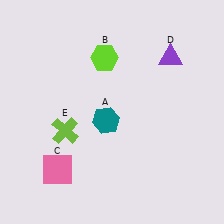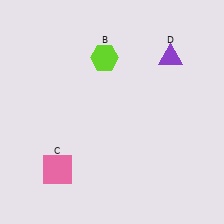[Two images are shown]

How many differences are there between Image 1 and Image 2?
There are 2 differences between the two images.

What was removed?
The teal hexagon (A), the lime cross (E) were removed in Image 2.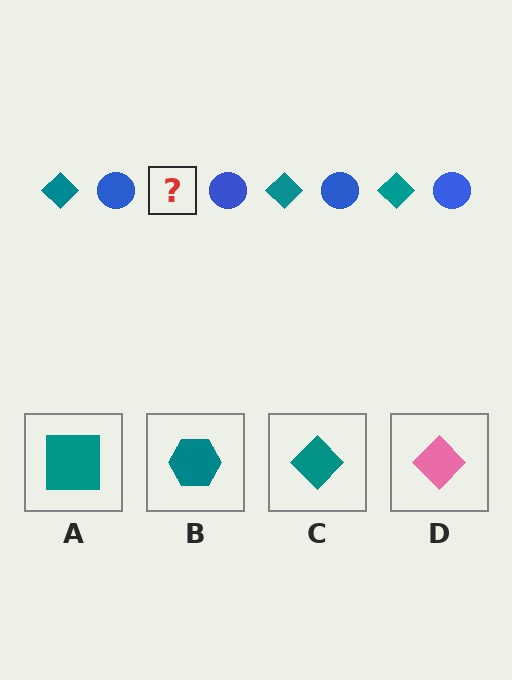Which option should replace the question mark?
Option C.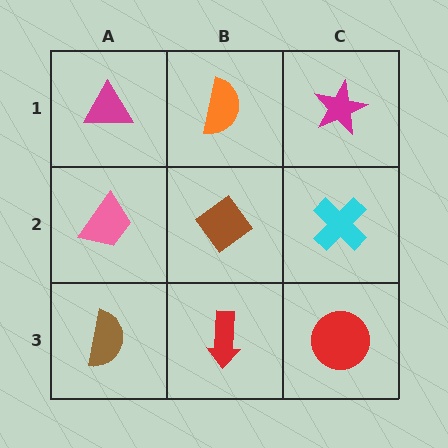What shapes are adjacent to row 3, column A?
A pink trapezoid (row 2, column A), a red arrow (row 3, column B).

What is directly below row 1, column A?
A pink trapezoid.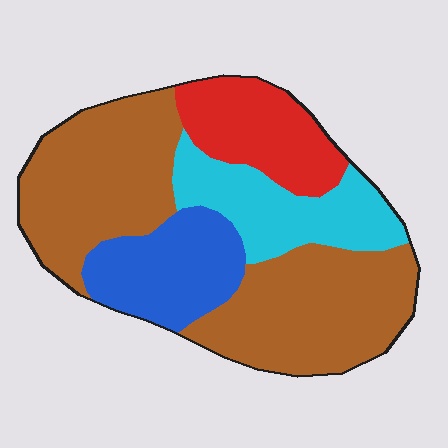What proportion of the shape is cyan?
Cyan covers around 15% of the shape.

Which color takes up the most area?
Brown, at roughly 50%.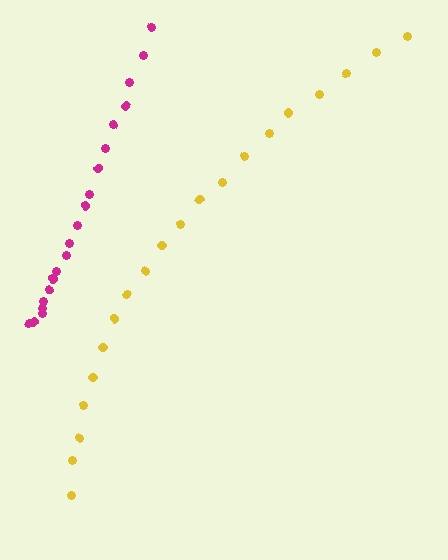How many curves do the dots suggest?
There are 2 distinct paths.